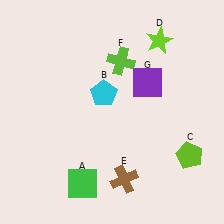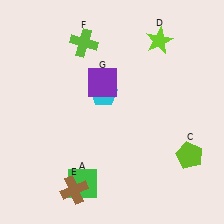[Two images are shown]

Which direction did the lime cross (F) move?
The lime cross (F) moved left.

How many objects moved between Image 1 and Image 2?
3 objects moved between the two images.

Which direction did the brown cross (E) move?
The brown cross (E) moved left.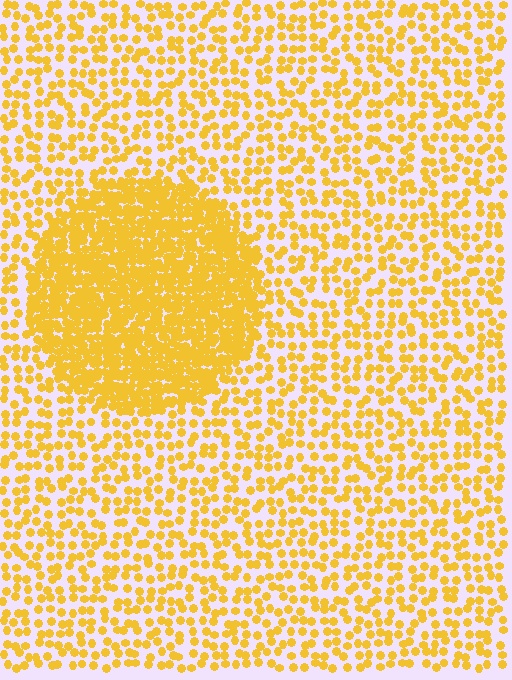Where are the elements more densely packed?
The elements are more densely packed inside the circle boundary.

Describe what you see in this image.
The image contains small yellow elements arranged at two different densities. A circle-shaped region is visible where the elements are more densely packed than the surrounding area.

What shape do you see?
I see a circle.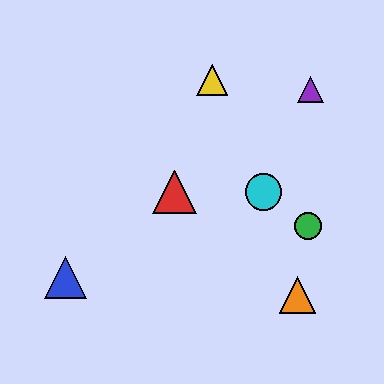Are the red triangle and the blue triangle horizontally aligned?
No, the red triangle is at y≈192 and the blue triangle is at y≈277.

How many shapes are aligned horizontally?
2 shapes (the red triangle, the cyan circle) are aligned horizontally.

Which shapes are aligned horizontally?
The red triangle, the cyan circle are aligned horizontally.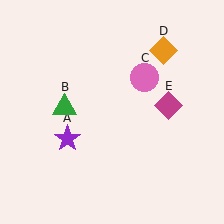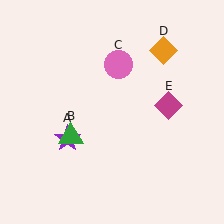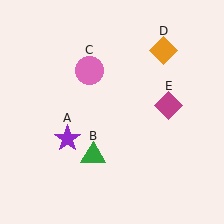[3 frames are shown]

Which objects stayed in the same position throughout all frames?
Purple star (object A) and orange diamond (object D) and magenta diamond (object E) remained stationary.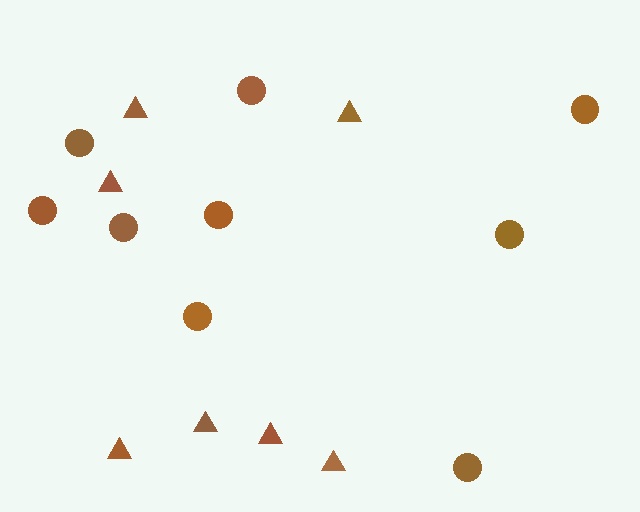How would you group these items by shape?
There are 2 groups: one group of circles (9) and one group of triangles (7).